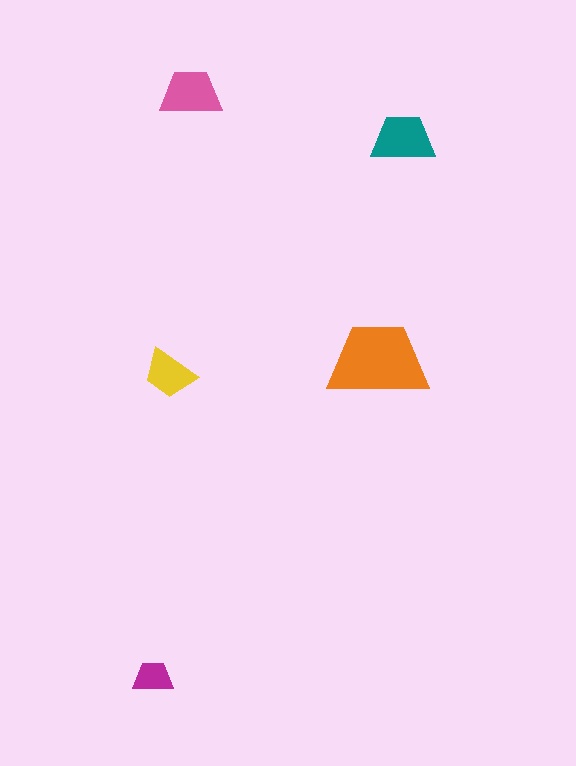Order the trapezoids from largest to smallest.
the orange one, the teal one, the pink one, the yellow one, the magenta one.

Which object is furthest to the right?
The teal trapezoid is rightmost.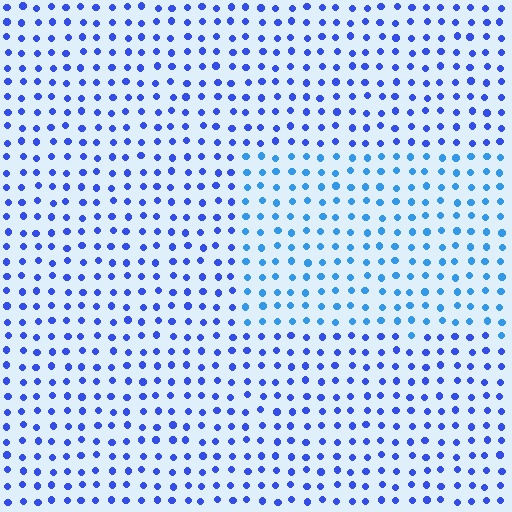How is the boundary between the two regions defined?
The boundary is defined purely by a slight shift in hue (about 25 degrees). Spacing, size, and orientation are identical on both sides.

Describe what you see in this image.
The image is filled with small blue elements in a uniform arrangement. A rectangle-shaped region is visible where the elements are tinted to a slightly different hue, forming a subtle color boundary.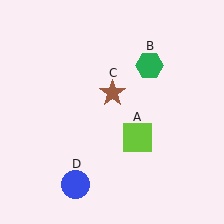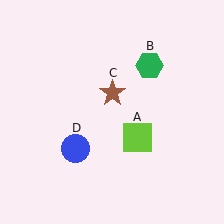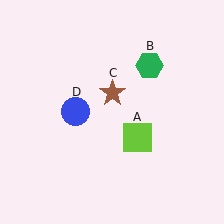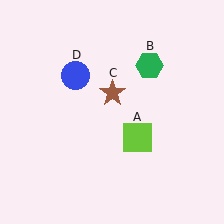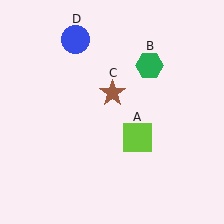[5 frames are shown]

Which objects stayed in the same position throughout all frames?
Lime square (object A) and green hexagon (object B) and brown star (object C) remained stationary.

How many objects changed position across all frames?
1 object changed position: blue circle (object D).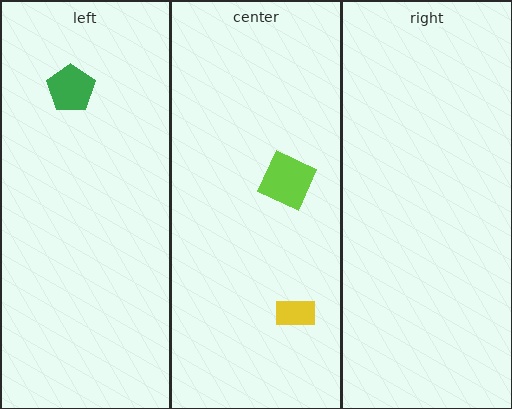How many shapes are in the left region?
1.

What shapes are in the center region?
The lime square, the yellow rectangle.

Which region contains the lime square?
The center region.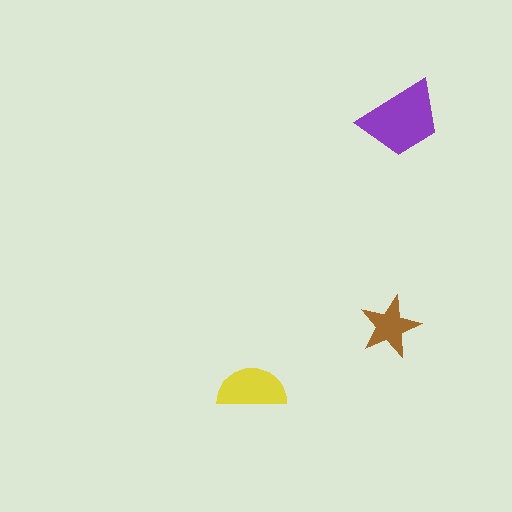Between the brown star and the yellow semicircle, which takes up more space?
The yellow semicircle.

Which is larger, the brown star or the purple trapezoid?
The purple trapezoid.